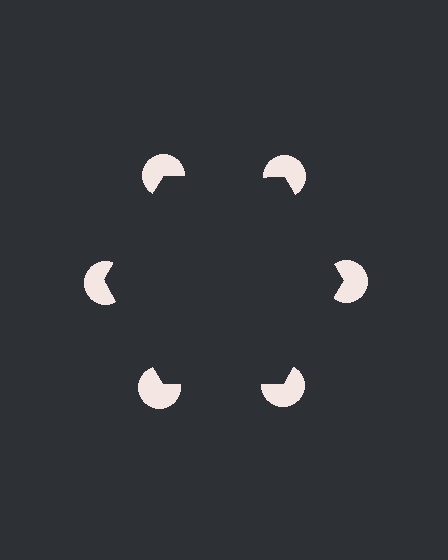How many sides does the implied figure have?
6 sides.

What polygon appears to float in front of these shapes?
An illusory hexagon — its edges are inferred from the aligned wedge cuts in the pac-man discs, not physically drawn.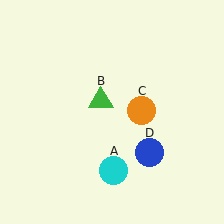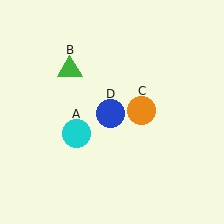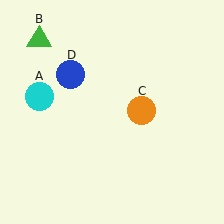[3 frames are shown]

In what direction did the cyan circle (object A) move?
The cyan circle (object A) moved up and to the left.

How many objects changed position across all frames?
3 objects changed position: cyan circle (object A), green triangle (object B), blue circle (object D).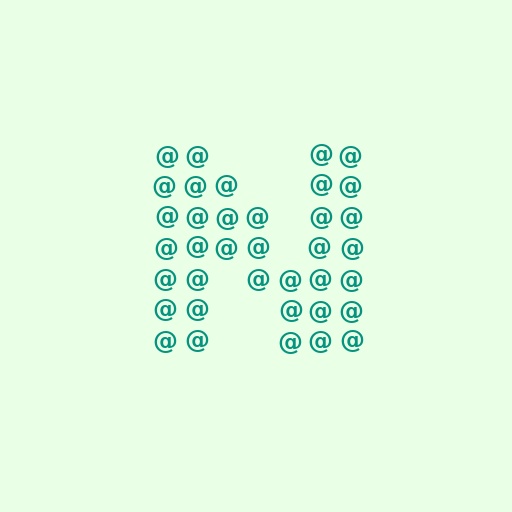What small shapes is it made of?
It is made of small at signs.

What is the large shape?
The large shape is the letter N.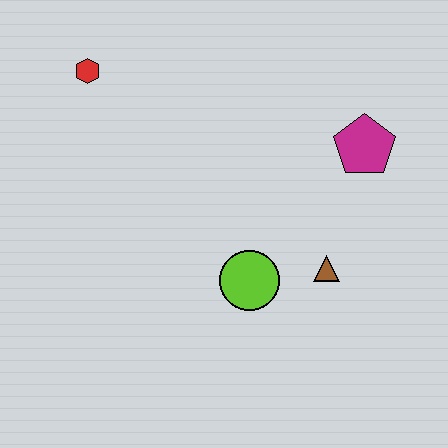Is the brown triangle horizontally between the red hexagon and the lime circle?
No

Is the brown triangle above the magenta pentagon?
No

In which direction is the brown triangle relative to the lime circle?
The brown triangle is to the right of the lime circle.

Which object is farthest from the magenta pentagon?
The red hexagon is farthest from the magenta pentagon.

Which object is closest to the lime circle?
The brown triangle is closest to the lime circle.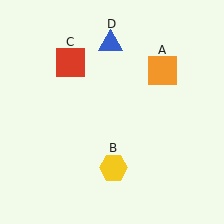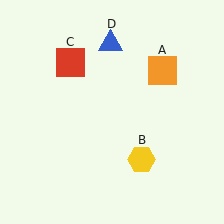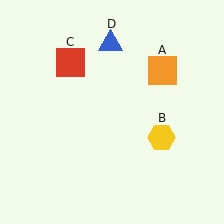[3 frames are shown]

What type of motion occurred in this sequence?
The yellow hexagon (object B) rotated counterclockwise around the center of the scene.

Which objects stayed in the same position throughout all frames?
Orange square (object A) and red square (object C) and blue triangle (object D) remained stationary.